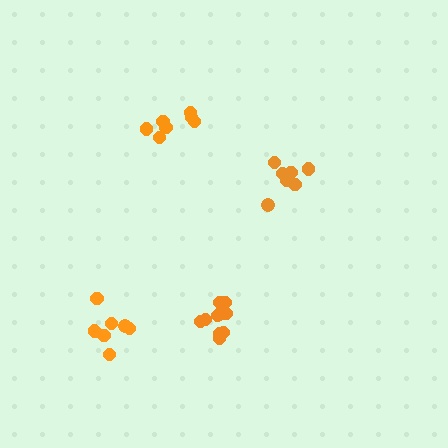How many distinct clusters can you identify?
There are 4 distinct clusters.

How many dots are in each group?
Group 1: 7 dots, Group 2: 7 dots, Group 3: 7 dots, Group 4: 10 dots (31 total).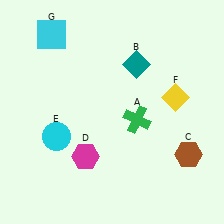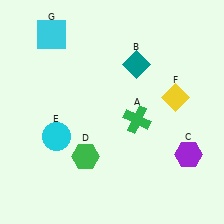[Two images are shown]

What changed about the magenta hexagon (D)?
In Image 1, D is magenta. In Image 2, it changed to green.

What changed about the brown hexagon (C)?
In Image 1, C is brown. In Image 2, it changed to purple.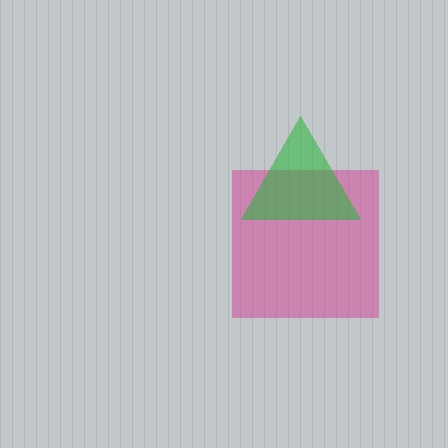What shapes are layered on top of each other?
The layered shapes are: a magenta square, a green triangle.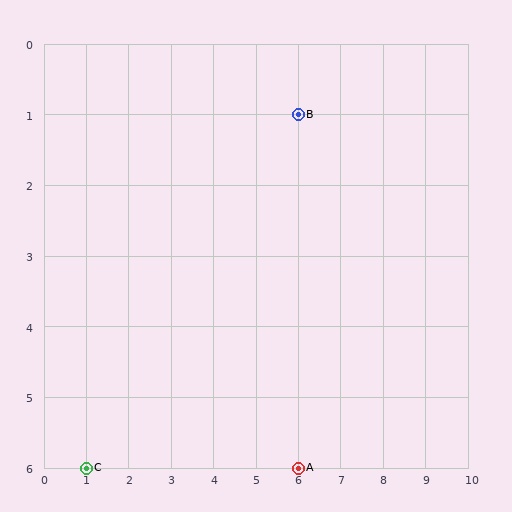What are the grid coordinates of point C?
Point C is at grid coordinates (1, 6).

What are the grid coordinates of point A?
Point A is at grid coordinates (6, 6).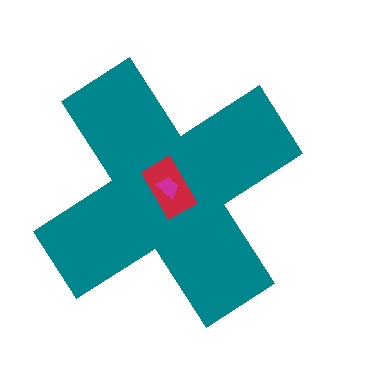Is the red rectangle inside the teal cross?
Yes.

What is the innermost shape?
The magenta trapezoid.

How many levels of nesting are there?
3.